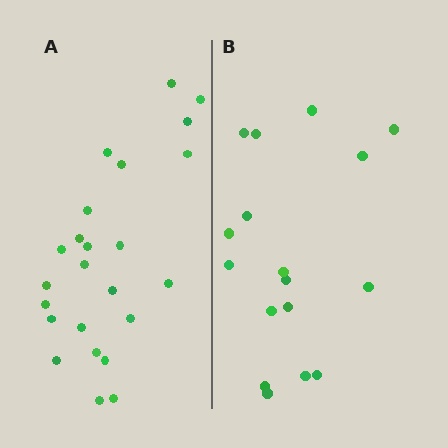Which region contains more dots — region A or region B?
Region A (the left region) has more dots.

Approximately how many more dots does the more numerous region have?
Region A has roughly 8 or so more dots than region B.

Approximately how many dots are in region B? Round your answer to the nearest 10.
About 20 dots. (The exact count is 17, which rounds to 20.)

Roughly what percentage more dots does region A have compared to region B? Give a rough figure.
About 40% more.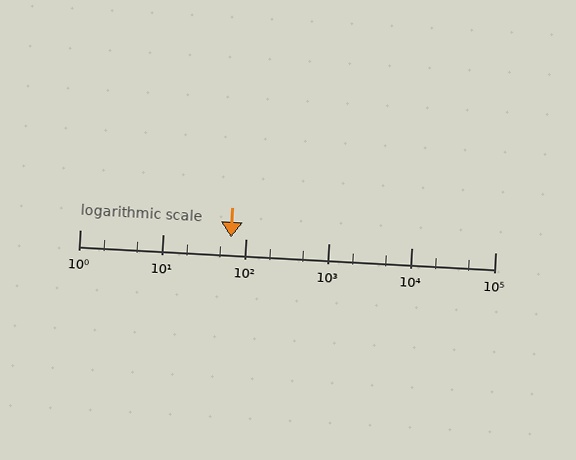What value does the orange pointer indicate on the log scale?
The pointer indicates approximately 67.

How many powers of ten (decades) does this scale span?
The scale spans 5 decades, from 1 to 100000.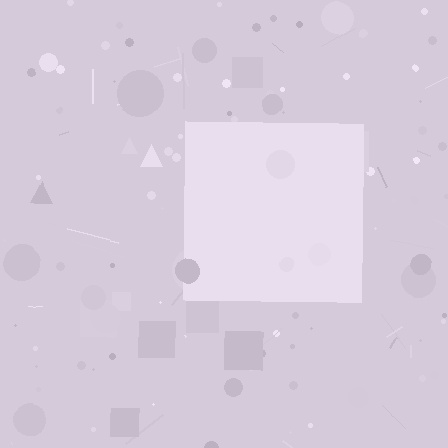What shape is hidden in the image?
A square is hidden in the image.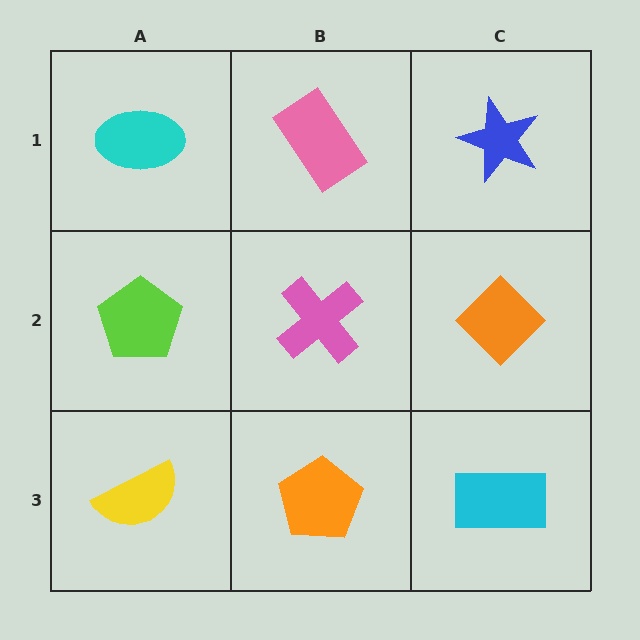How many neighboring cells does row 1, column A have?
2.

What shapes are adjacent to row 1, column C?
An orange diamond (row 2, column C), a pink rectangle (row 1, column B).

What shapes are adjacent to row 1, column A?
A lime pentagon (row 2, column A), a pink rectangle (row 1, column B).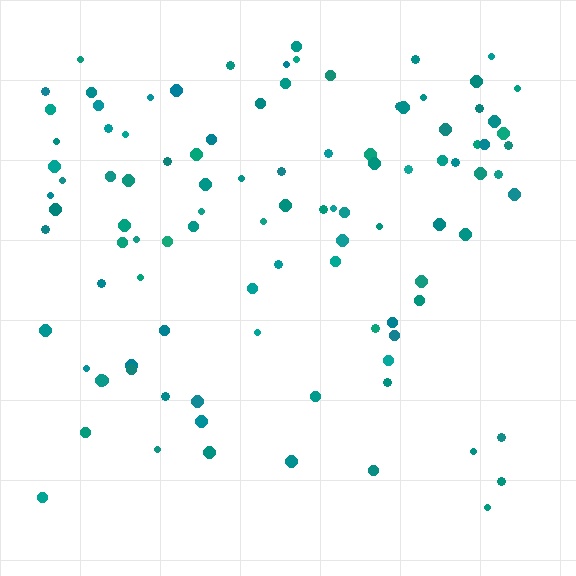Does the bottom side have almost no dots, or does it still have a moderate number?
Still a moderate number, just noticeably fewer than the top.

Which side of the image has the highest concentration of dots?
The top.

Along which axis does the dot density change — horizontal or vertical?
Vertical.